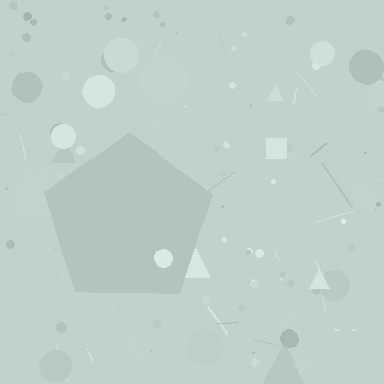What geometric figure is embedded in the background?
A pentagon is embedded in the background.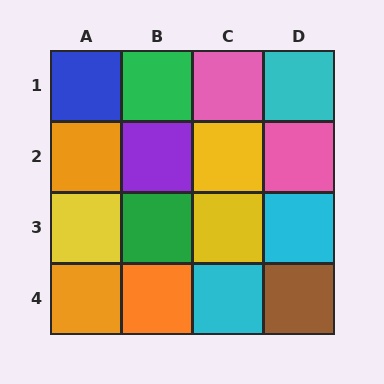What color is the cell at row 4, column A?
Orange.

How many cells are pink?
2 cells are pink.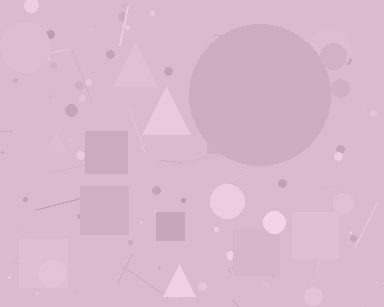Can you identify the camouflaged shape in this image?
The camouflaged shape is a circle.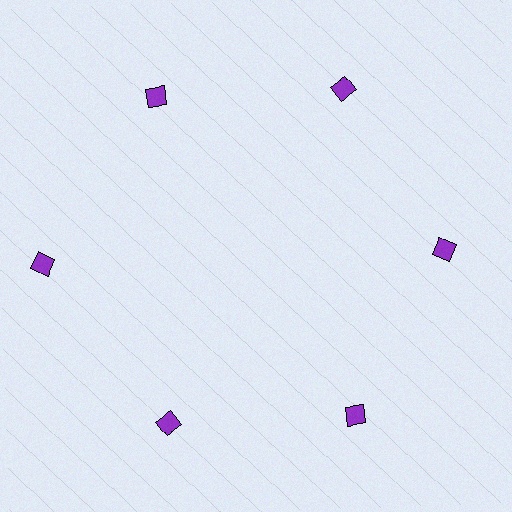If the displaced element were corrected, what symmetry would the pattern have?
It would have 6-fold rotational symmetry — the pattern would map onto itself every 60 degrees.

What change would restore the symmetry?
The symmetry would be restored by moving it inward, back onto the ring so that all 6 diamonds sit at equal angles and equal distance from the center.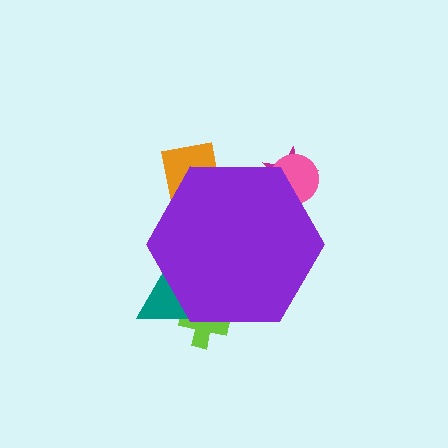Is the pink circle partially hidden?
Yes, the pink circle is partially hidden behind the purple hexagon.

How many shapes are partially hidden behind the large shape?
5 shapes are partially hidden.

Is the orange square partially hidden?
Yes, the orange square is partially hidden behind the purple hexagon.